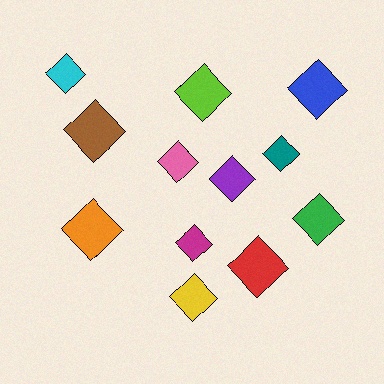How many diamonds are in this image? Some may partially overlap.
There are 12 diamonds.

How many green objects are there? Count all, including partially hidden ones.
There is 1 green object.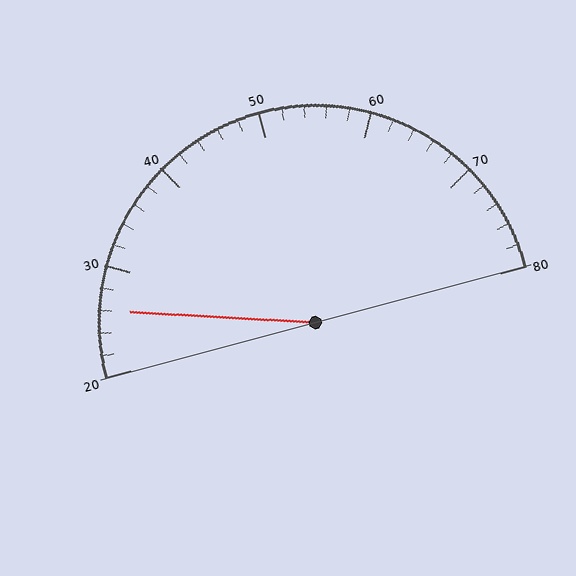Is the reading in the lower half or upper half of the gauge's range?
The reading is in the lower half of the range (20 to 80).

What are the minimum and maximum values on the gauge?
The gauge ranges from 20 to 80.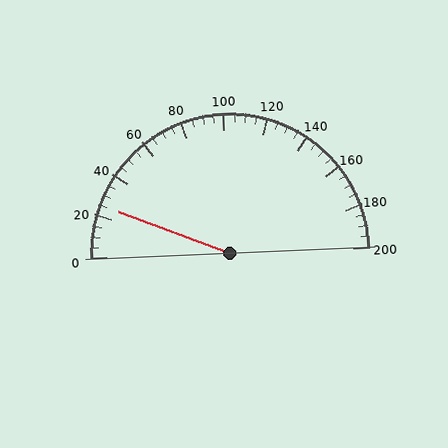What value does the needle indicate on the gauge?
The needle indicates approximately 25.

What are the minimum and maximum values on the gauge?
The gauge ranges from 0 to 200.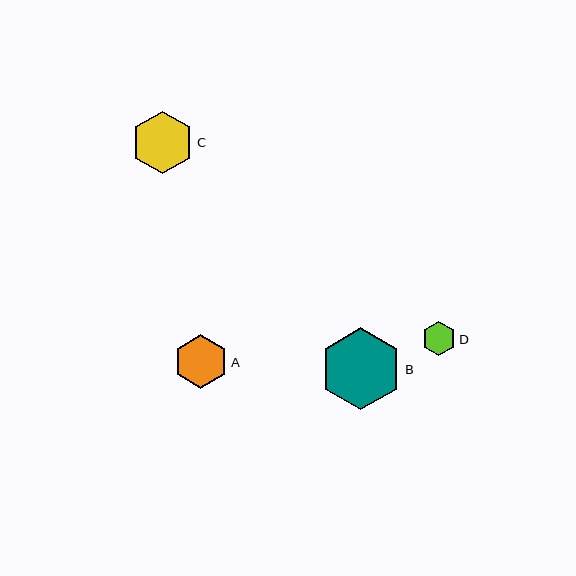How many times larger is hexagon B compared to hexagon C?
Hexagon B is approximately 1.3 times the size of hexagon C.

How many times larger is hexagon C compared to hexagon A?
Hexagon C is approximately 1.2 times the size of hexagon A.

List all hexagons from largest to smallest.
From largest to smallest: B, C, A, D.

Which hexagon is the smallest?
Hexagon D is the smallest with a size of approximately 34 pixels.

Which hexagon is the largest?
Hexagon B is the largest with a size of approximately 82 pixels.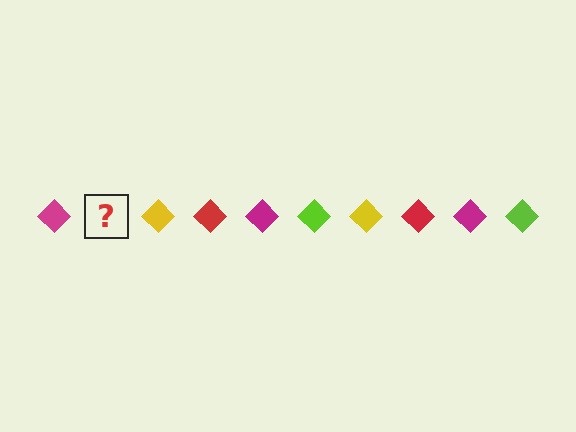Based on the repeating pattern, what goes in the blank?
The blank should be a lime diamond.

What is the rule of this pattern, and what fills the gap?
The rule is that the pattern cycles through magenta, lime, yellow, red diamonds. The gap should be filled with a lime diamond.